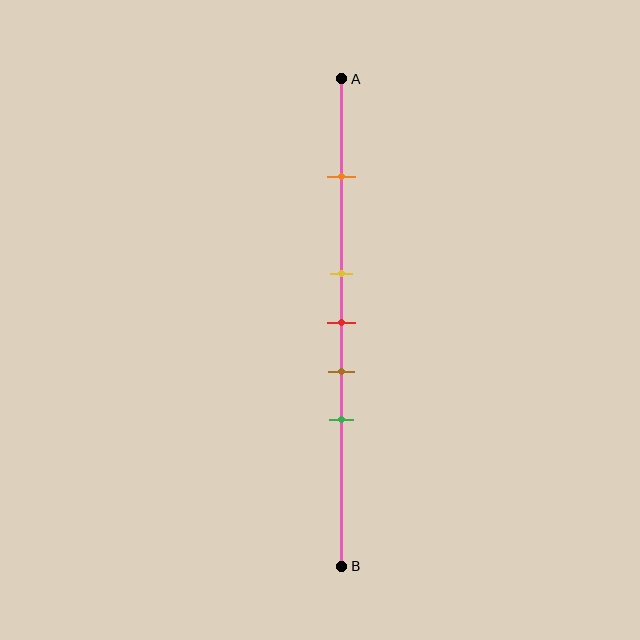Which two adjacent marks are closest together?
The yellow and red marks are the closest adjacent pair.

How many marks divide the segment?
There are 5 marks dividing the segment.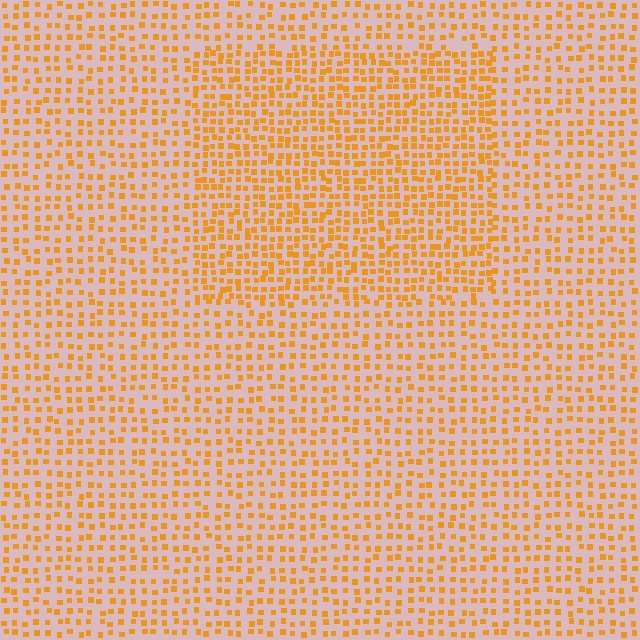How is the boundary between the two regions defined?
The boundary is defined by a change in element density (approximately 1.6x ratio). All elements are the same color, size, and shape.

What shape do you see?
I see a rectangle.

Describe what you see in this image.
The image contains small orange elements arranged at two different densities. A rectangle-shaped region is visible where the elements are more densely packed than the surrounding area.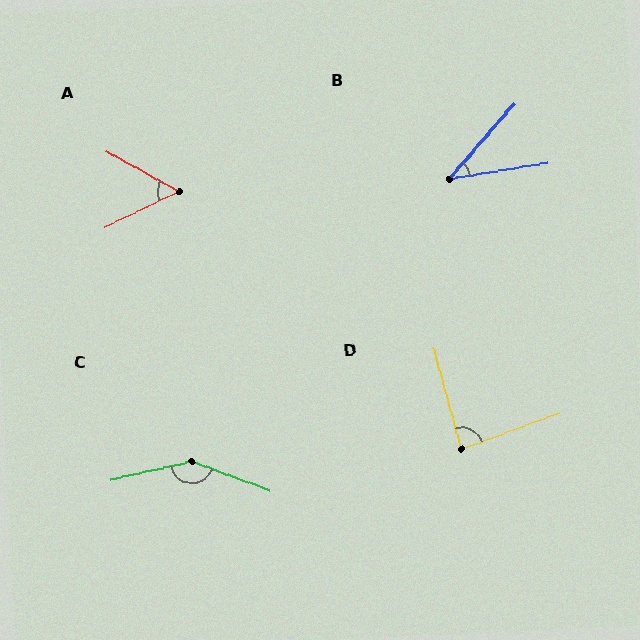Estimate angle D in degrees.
Approximately 85 degrees.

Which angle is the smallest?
B, at approximately 40 degrees.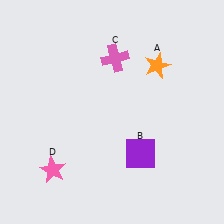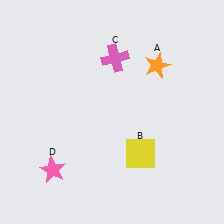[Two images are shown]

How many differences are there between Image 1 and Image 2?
There is 1 difference between the two images.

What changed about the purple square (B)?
In Image 1, B is purple. In Image 2, it changed to yellow.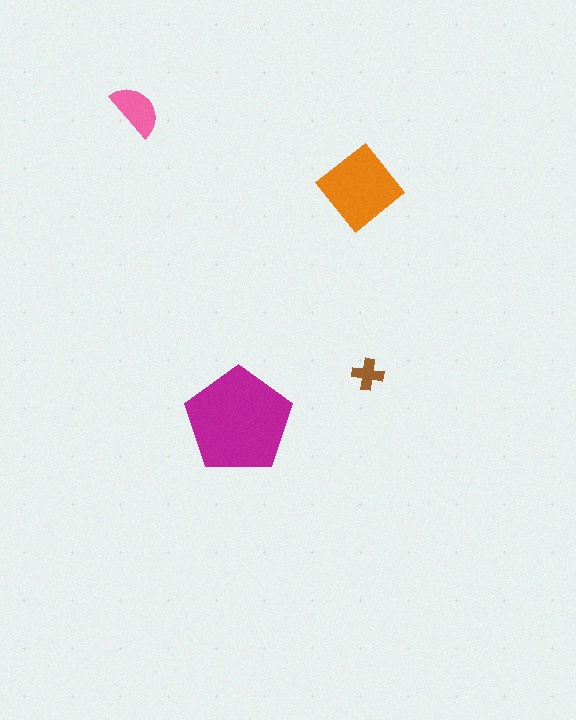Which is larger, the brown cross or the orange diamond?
The orange diamond.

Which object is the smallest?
The brown cross.